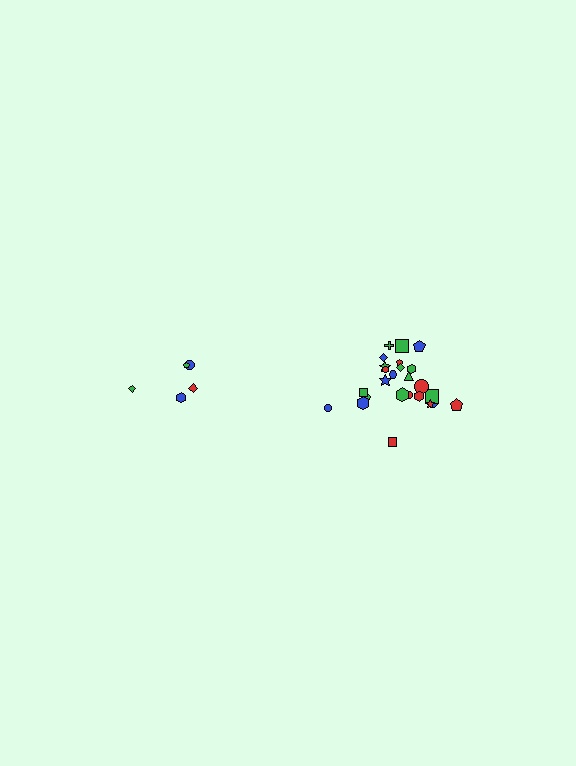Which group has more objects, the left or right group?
The right group.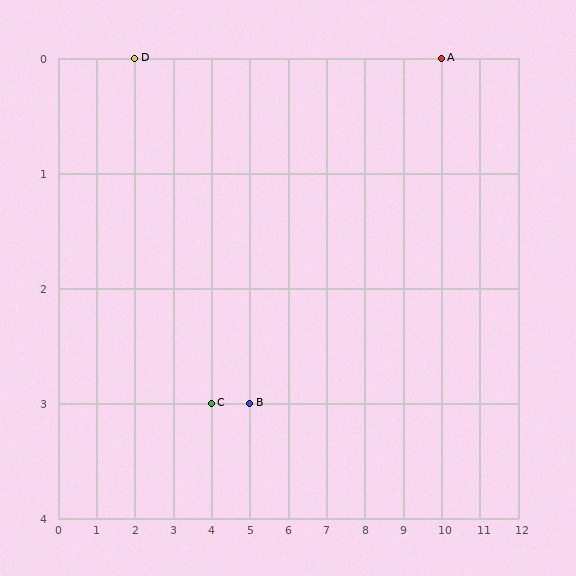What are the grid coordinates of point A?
Point A is at grid coordinates (10, 0).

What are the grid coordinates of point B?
Point B is at grid coordinates (5, 3).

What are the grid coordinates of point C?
Point C is at grid coordinates (4, 3).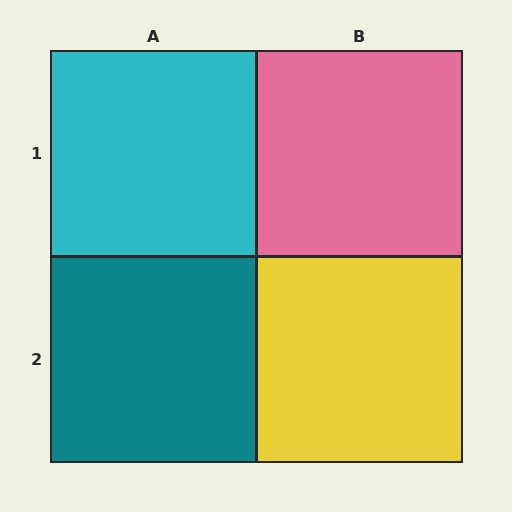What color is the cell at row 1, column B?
Pink.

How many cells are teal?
1 cell is teal.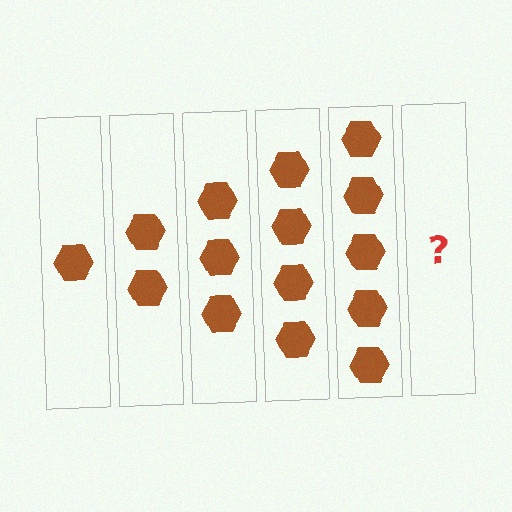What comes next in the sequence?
The next element should be 6 hexagons.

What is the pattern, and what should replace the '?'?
The pattern is that each step adds one more hexagon. The '?' should be 6 hexagons.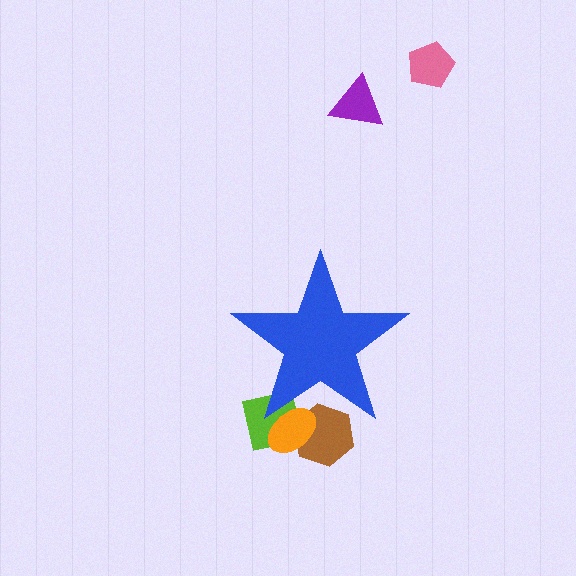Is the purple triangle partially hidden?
No, the purple triangle is fully visible.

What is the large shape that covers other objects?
A blue star.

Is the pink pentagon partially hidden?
No, the pink pentagon is fully visible.